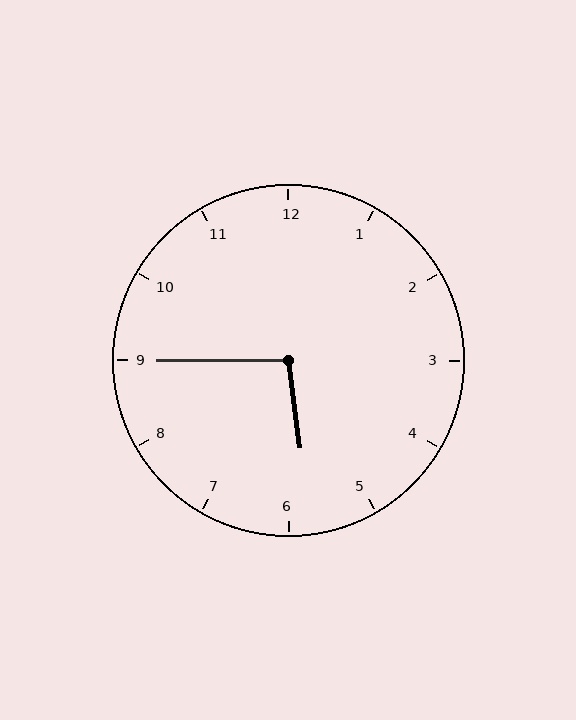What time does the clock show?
5:45.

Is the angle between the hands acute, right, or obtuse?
It is obtuse.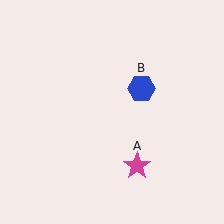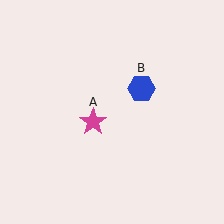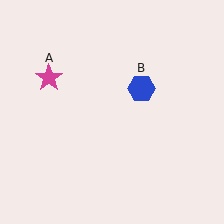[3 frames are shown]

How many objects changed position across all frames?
1 object changed position: magenta star (object A).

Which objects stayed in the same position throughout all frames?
Blue hexagon (object B) remained stationary.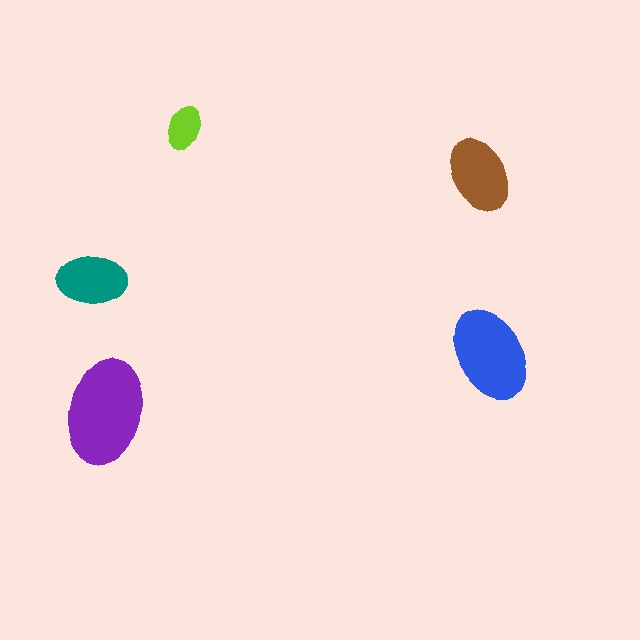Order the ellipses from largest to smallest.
the purple one, the blue one, the brown one, the teal one, the lime one.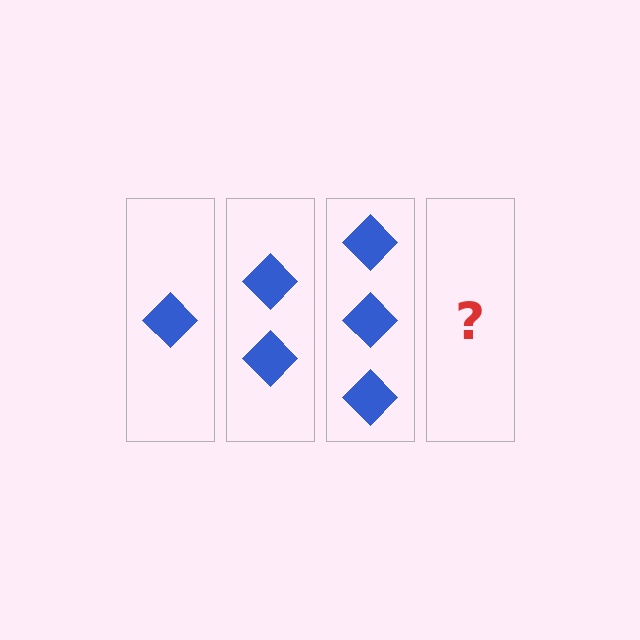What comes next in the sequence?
The next element should be 4 diamonds.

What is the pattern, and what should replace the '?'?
The pattern is that each step adds one more diamond. The '?' should be 4 diamonds.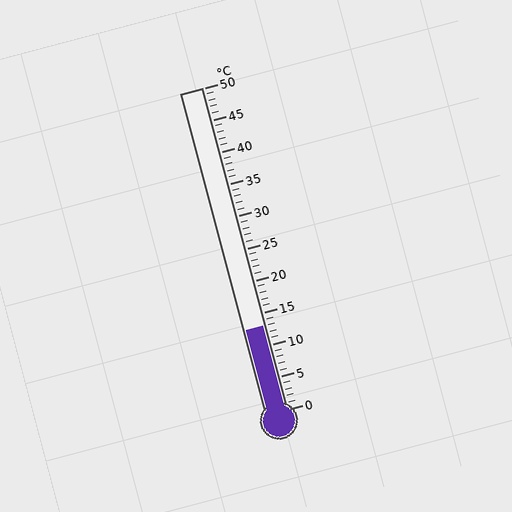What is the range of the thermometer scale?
The thermometer scale ranges from 0°C to 50°C.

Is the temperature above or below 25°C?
The temperature is below 25°C.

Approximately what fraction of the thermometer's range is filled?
The thermometer is filled to approximately 25% of its range.